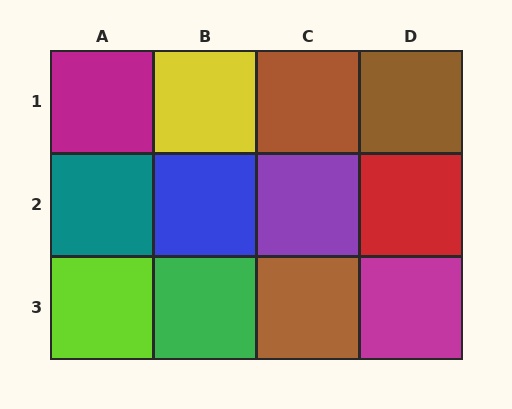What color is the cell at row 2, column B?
Blue.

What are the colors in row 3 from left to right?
Lime, green, brown, magenta.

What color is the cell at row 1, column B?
Yellow.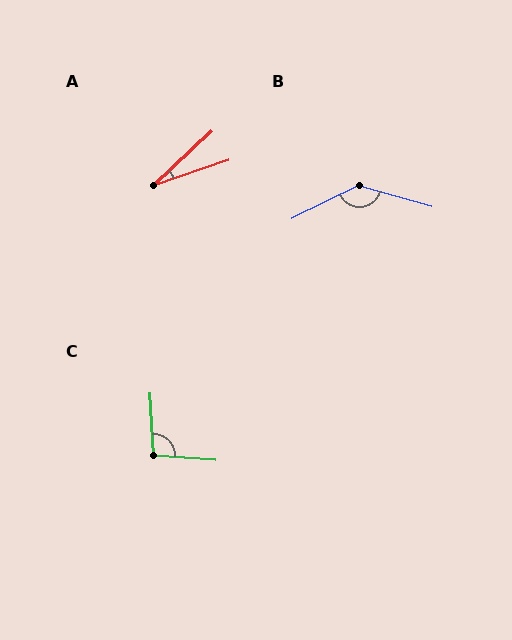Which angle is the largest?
B, at approximately 138 degrees.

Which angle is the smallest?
A, at approximately 24 degrees.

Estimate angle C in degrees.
Approximately 97 degrees.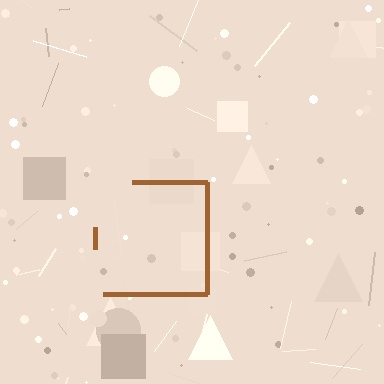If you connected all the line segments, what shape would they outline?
They would outline a square.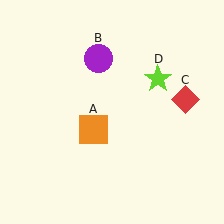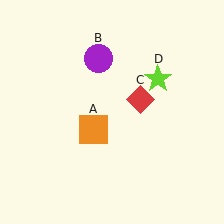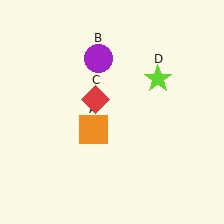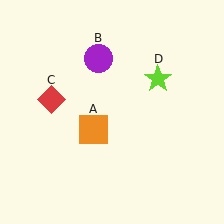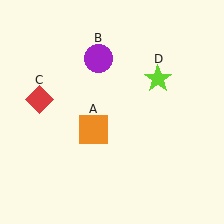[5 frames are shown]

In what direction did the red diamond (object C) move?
The red diamond (object C) moved left.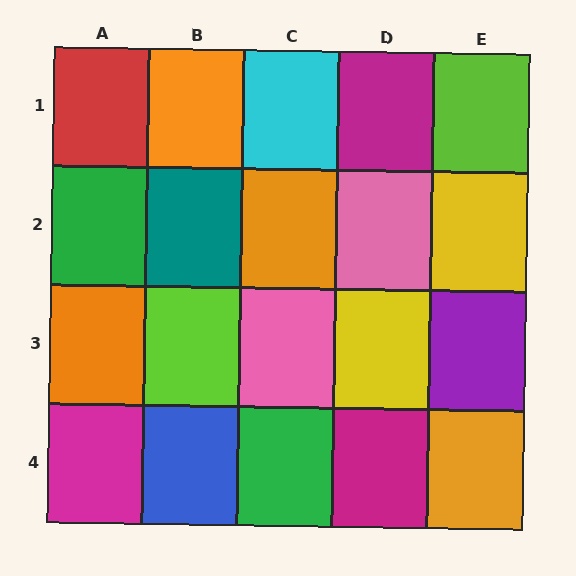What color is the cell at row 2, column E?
Yellow.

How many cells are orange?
4 cells are orange.